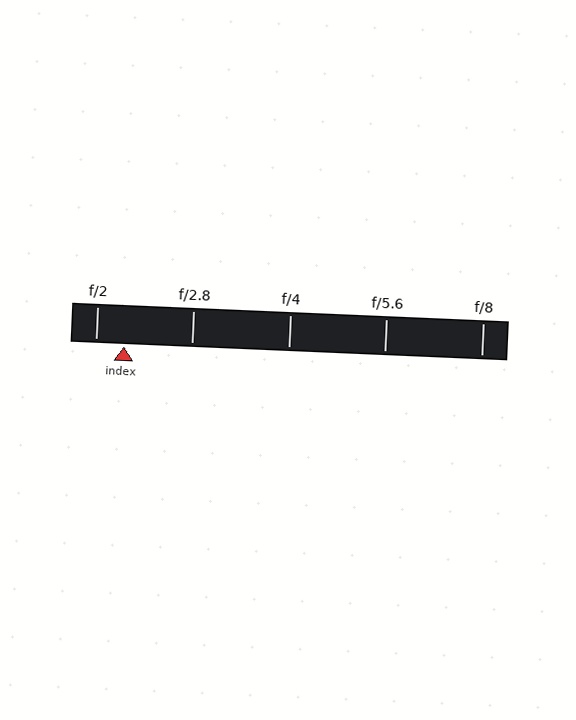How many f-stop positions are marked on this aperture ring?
There are 5 f-stop positions marked.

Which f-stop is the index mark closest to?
The index mark is closest to f/2.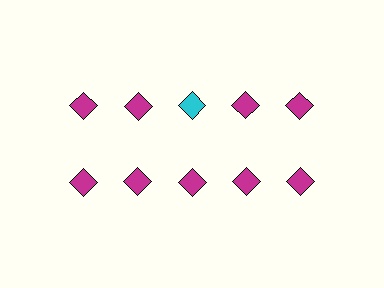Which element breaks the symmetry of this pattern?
The cyan diamond in the top row, center column breaks the symmetry. All other shapes are magenta diamonds.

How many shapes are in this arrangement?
There are 10 shapes arranged in a grid pattern.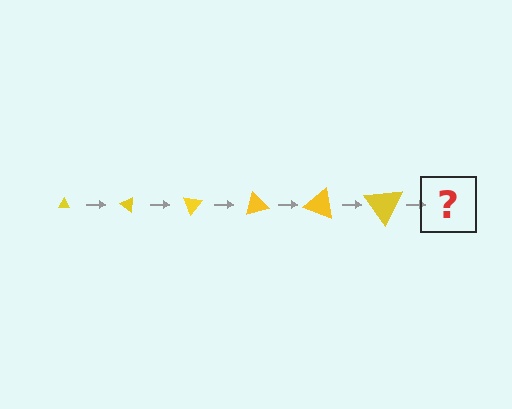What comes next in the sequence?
The next element should be a triangle, larger than the previous one and rotated 210 degrees from the start.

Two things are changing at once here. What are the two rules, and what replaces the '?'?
The two rules are that the triangle grows larger each step and it rotates 35 degrees each step. The '?' should be a triangle, larger than the previous one and rotated 210 degrees from the start.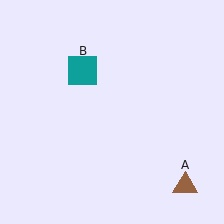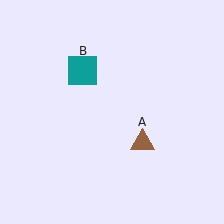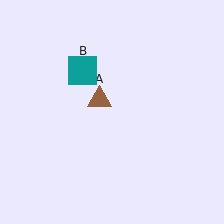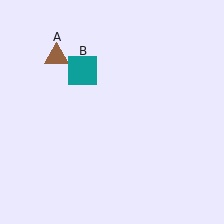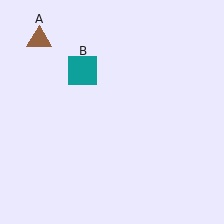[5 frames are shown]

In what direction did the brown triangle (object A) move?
The brown triangle (object A) moved up and to the left.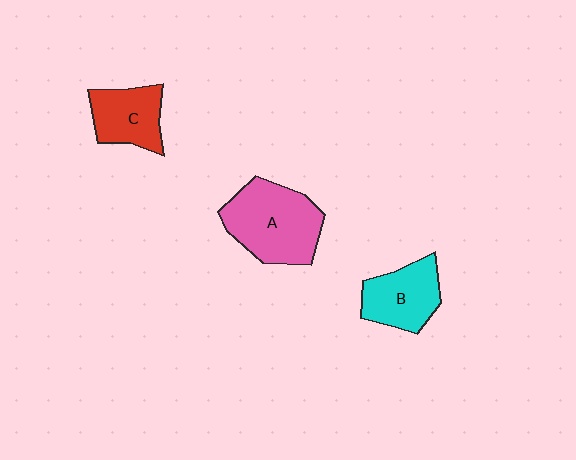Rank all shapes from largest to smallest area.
From largest to smallest: A (pink), B (cyan), C (red).